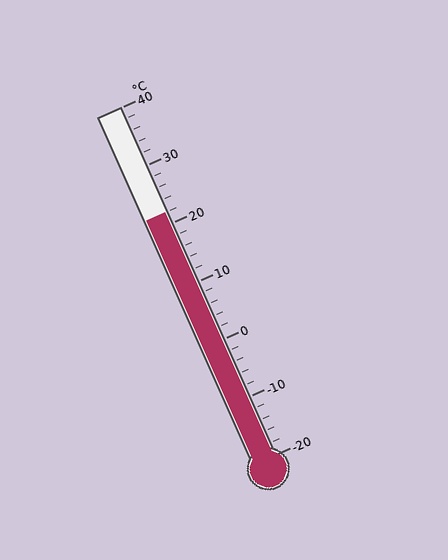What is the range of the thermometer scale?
The thermometer scale ranges from -20°C to 40°C.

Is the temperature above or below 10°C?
The temperature is above 10°C.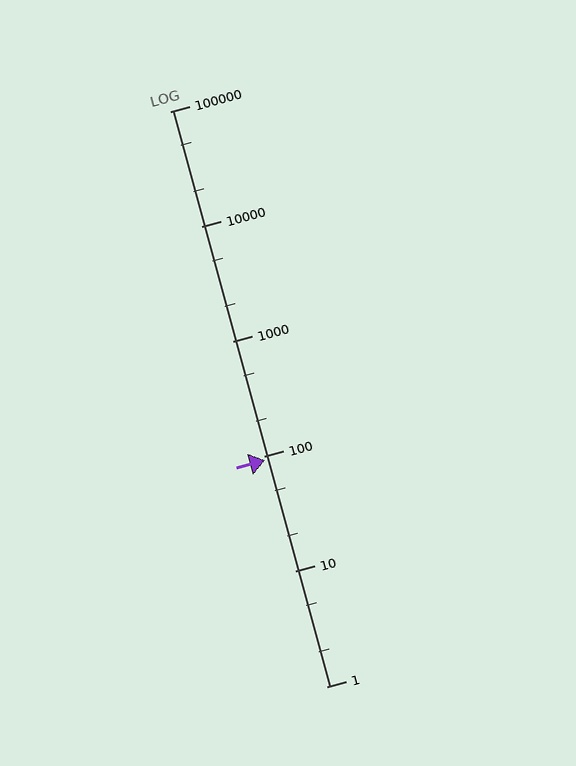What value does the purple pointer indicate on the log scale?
The pointer indicates approximately 93.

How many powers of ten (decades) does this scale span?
The scale spans 5 decades, from 1 to 100000.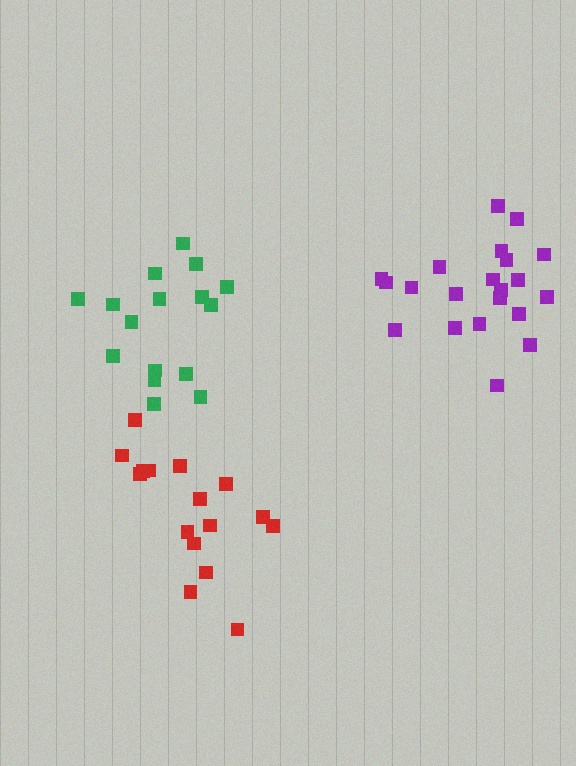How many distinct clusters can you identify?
There are 3 distinct clusters.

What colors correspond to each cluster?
The clusters are colored: green, red, purple.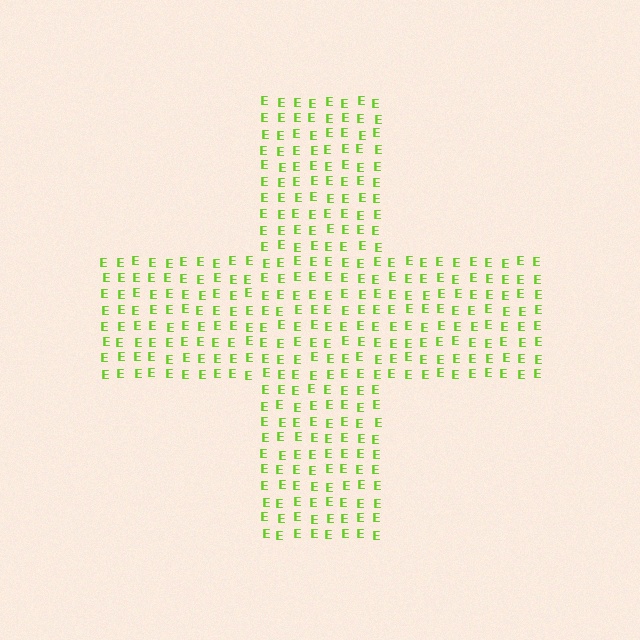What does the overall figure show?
The overall figure shows a cross.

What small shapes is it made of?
It is made of small letter E's.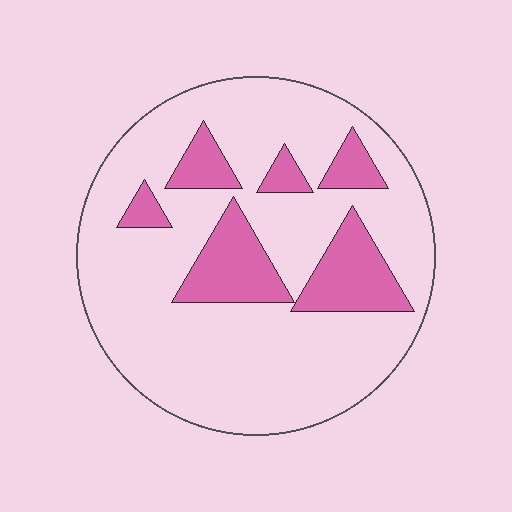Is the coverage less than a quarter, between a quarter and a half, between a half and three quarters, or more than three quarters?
Less than a quarter.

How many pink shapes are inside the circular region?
6.